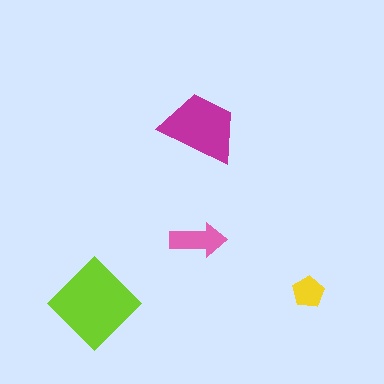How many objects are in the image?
There are 4 objects in the image.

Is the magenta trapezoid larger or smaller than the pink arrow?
Larger.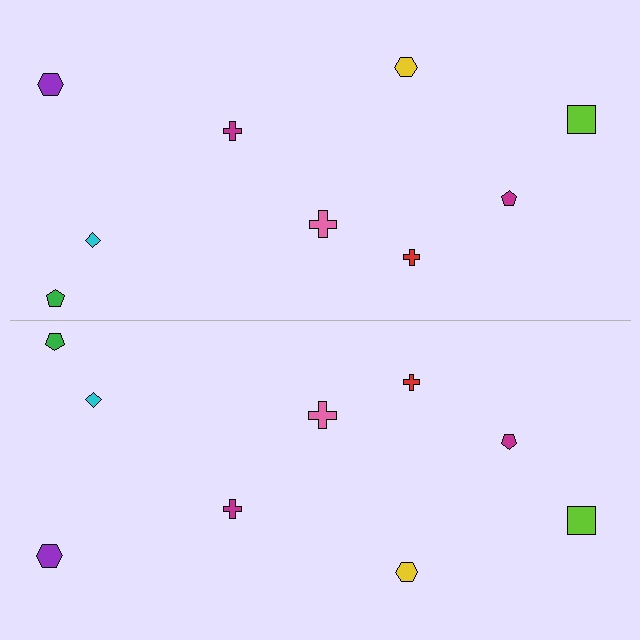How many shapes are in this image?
There are 18 shapes in this image.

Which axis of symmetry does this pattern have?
The pattern has a horizontal axis of symmetry running through the center of the image.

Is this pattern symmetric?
Yes, this pattern has bilateral (reflection) symmetry.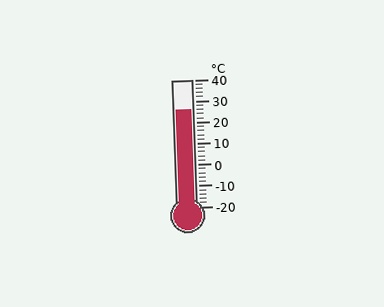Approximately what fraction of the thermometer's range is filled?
The thermometer is filled to approximately 75% of its range.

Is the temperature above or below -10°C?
The temperature is above -10°C.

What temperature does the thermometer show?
The thermometer shows approximately 26°C.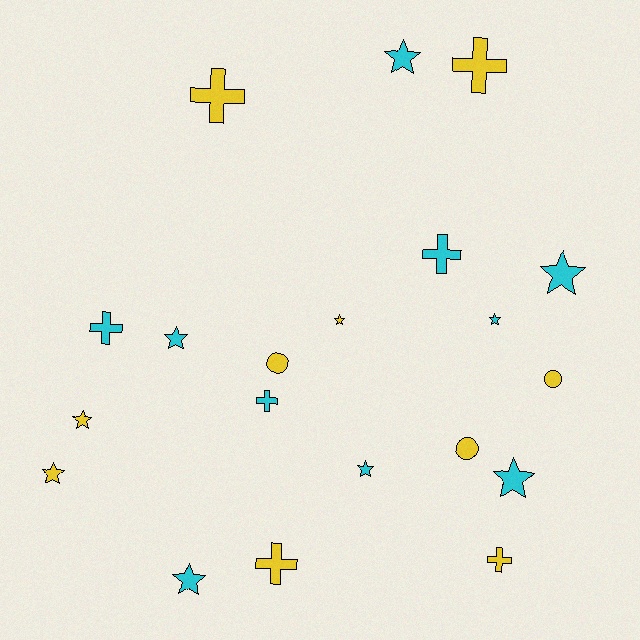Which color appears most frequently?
Yellow, with 10 objects.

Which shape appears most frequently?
Star, with 10 objects.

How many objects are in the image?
There are 20 objects.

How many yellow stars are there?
There are 3 yellow stars.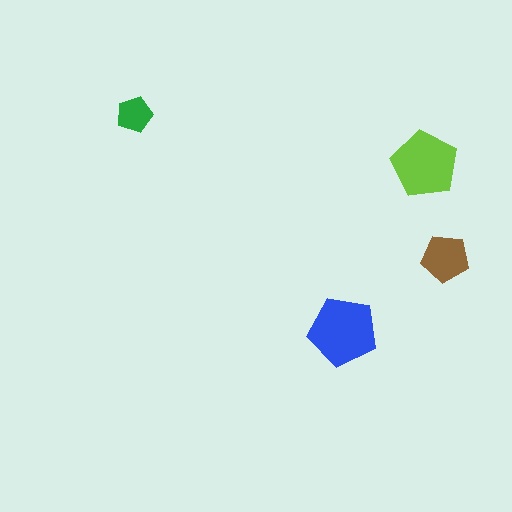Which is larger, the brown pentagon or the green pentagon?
The brown one.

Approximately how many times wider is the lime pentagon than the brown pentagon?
About 1.5 times wider.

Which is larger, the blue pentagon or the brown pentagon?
The blue one.